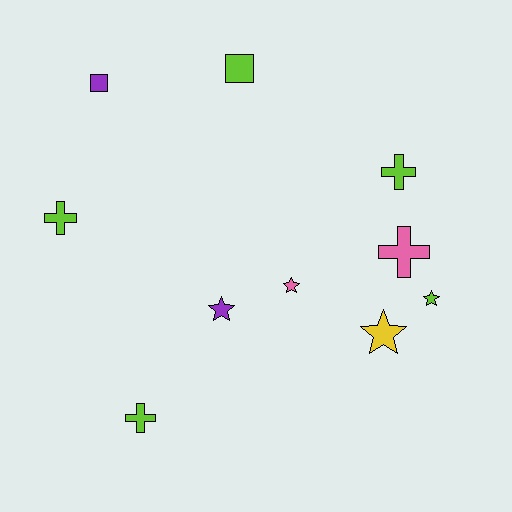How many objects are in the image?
There are 10 objects.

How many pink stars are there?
There is 1 pink star.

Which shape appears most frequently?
Cross, with 4 objects.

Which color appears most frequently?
Lime, with 5 objects.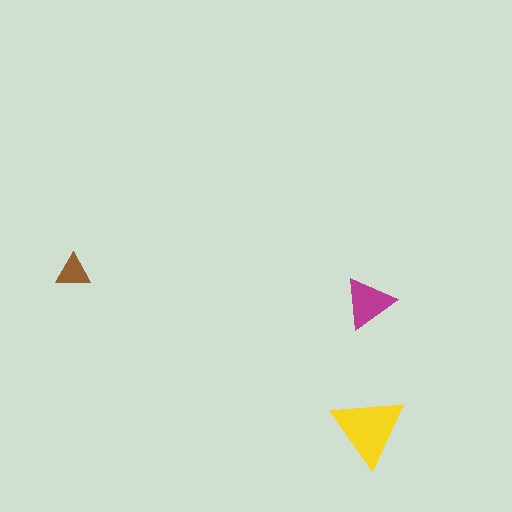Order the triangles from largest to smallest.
the yellow one, the magenta one, the brown one.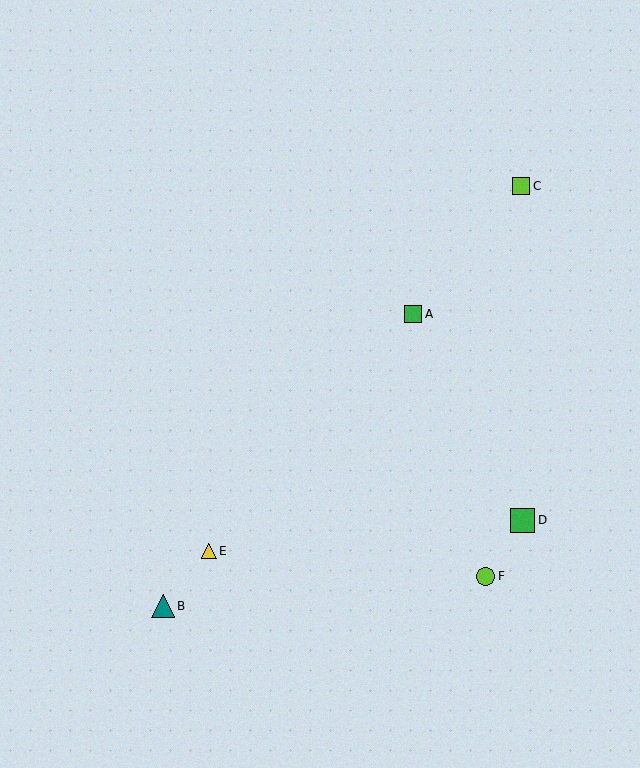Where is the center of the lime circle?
The center of the lime circle is at (486, 576).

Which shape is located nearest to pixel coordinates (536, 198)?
The lime square (labeled C) at (521, 186) is nearest to that location.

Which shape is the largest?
The green square (labeled D) is the largest.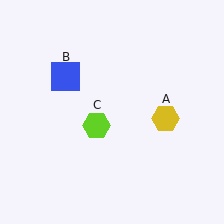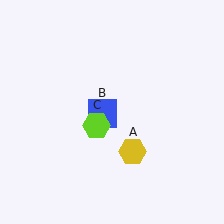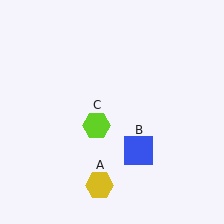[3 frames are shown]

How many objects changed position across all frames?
2 objects changed position: yellow hexagon (object A), blue square (object B).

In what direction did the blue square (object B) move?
The blue square (object B) moved down and to the right.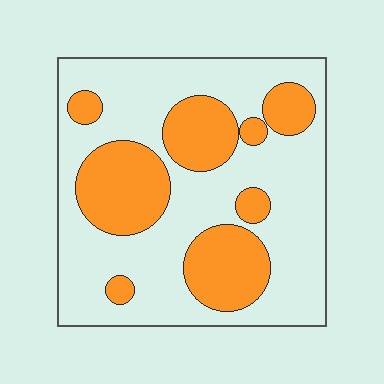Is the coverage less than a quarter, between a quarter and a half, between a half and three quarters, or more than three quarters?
Between a quarter and a half.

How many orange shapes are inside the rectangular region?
8.